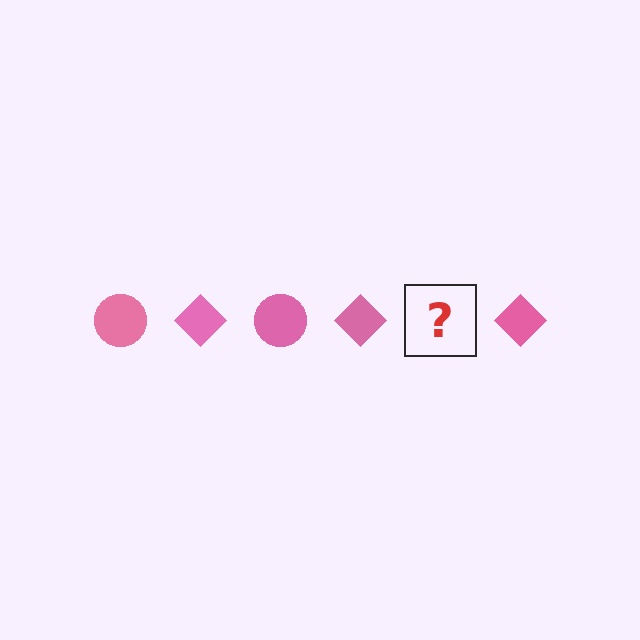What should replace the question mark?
The question mark should be replaced with a pink circle.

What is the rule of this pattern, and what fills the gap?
The rule is that the pattern cycles through circle, diamond shapes in pink. The gap should be filled with a pink circle.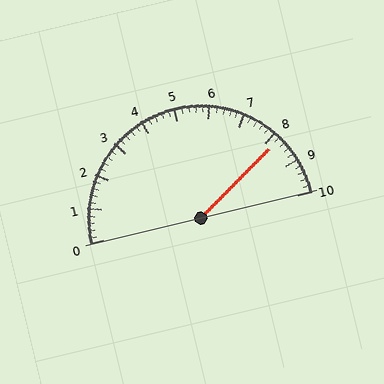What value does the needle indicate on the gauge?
The needle indicates approximately 8.2.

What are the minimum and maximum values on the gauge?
The gauge ranges from 0 to 10.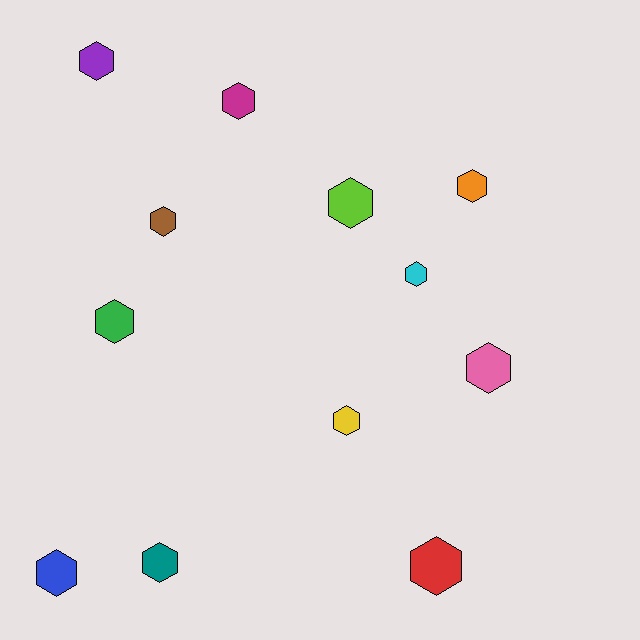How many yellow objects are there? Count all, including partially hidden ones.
There is 1 yellow object.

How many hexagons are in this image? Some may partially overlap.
There are 12 hexagons.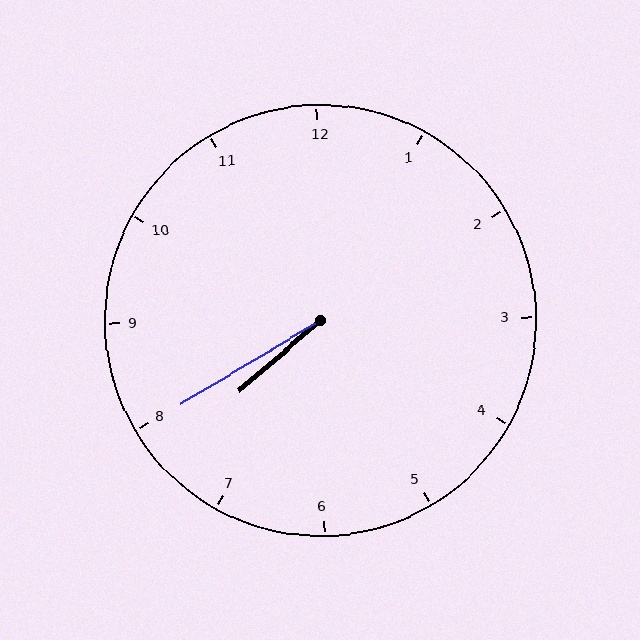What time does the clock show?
7:40.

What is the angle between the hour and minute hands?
Approximately 10 degrees.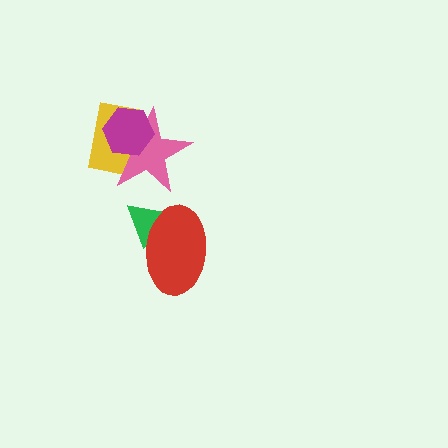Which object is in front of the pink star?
The magenta hexagon is in front of the pink star.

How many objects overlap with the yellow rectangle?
2 objects overlap with the yellow rectangle.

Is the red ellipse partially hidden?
No, no other shape covers it.